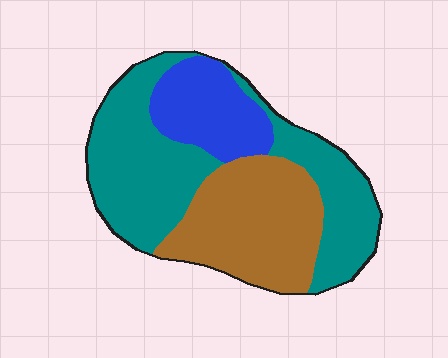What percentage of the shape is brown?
Brown takes up about one third (1/3) of the shape.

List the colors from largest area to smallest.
From largest to smallest: teal, brown, blue.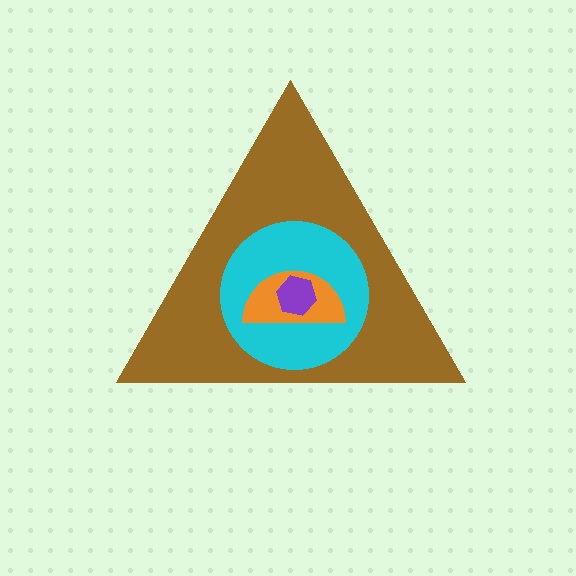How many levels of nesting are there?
4.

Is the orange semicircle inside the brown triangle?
Yes.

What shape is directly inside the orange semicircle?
The purple hexagon.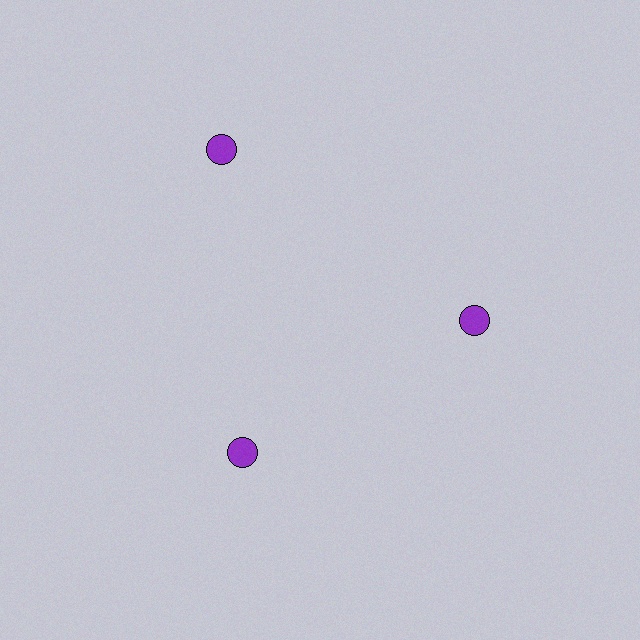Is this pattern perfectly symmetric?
No. The 3 purple circles are arranged in a ring, but one element near the 11 o'clock position is pushed outward from the center, breaking the 3-fold rotational symmetry.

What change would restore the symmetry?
The symmetry would be restored by moving it inward, back onto the ring so that all 3 circles sit at equal angles and equal distance from the center.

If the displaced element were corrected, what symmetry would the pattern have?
It would have 3-fold rotational symmetry — the pattern would map onto itself every 120 degrees.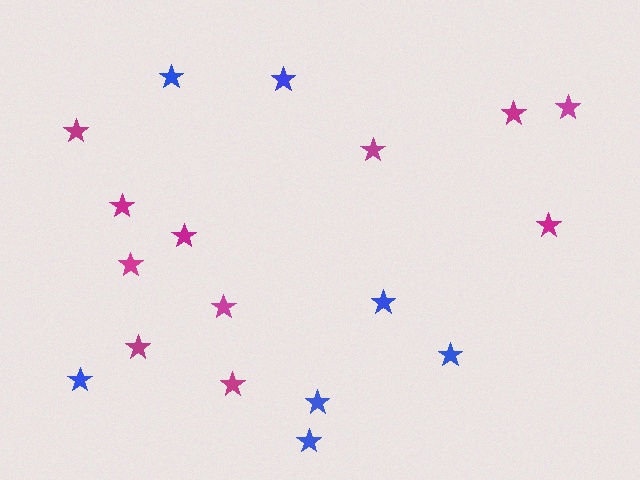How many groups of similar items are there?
There are 2 groups: one group of magenta stars (11) and one group of blue stars (7).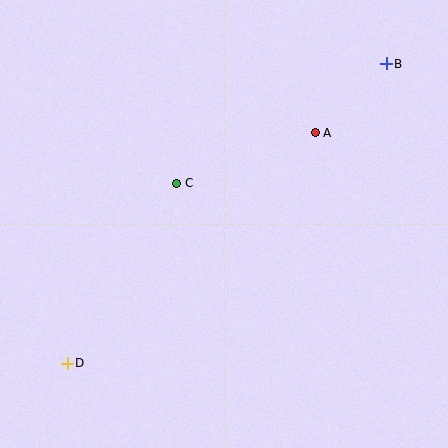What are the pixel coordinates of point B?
Point B is at (386, 64).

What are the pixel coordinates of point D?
Point D is at (67, 363).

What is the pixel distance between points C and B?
The distance between C and B is 241 pixels.